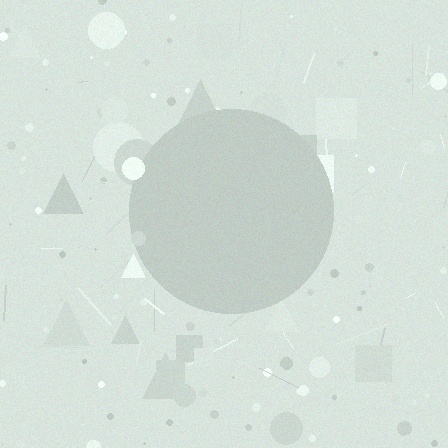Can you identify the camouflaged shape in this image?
The camouflaged shape is a circle.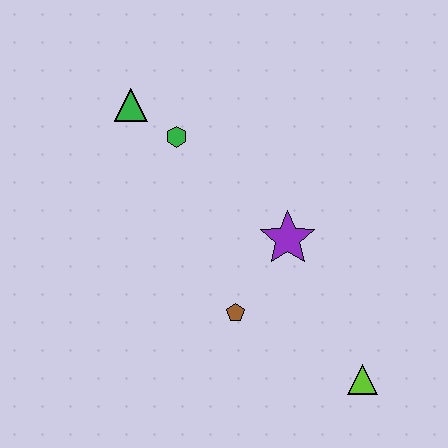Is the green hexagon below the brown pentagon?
No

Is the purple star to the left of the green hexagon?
No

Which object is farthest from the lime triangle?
The green triangle is farthest from the lime triangle.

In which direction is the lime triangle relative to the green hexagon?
The lime triangle is below the green hexagon.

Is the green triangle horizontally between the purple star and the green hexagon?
No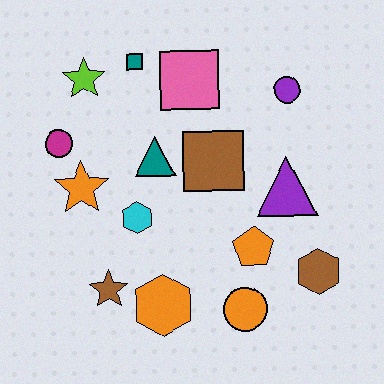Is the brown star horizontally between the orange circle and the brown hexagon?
No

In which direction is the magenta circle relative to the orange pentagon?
The magenta circle is to the left of the orange pentagon.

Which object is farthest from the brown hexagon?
The lime star is farthest from the brown hexagon.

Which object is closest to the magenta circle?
The orange star is closest to the magenta circle.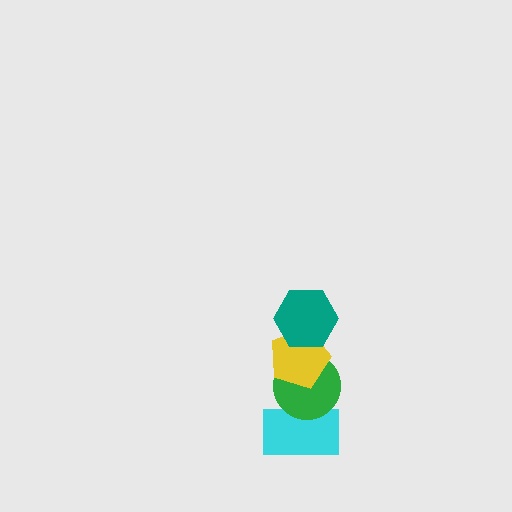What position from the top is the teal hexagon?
The teal hexagon is 1st from the top.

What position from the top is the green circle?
The green circle is 3rd from the top.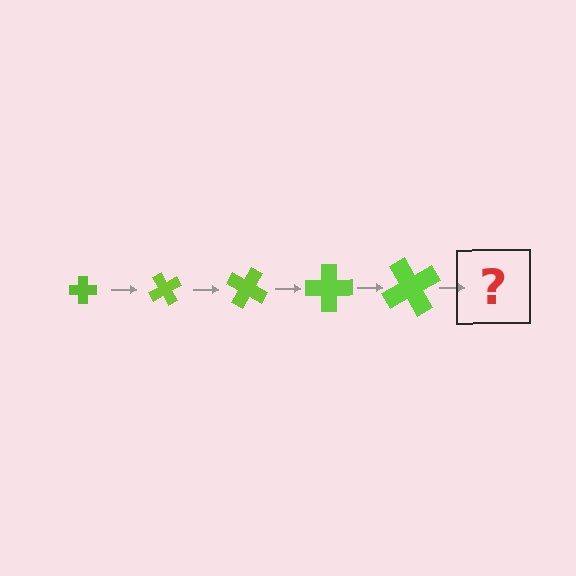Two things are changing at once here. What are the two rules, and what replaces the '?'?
The two rules are that the cross grows larger each step and it rotates 60 degrees each step. The '?' should be a cross, larger than the previous one and rotated 300 degrees from the start.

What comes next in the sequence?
The next element should be a cross, larger than the previous one and rotated 300 degrees from the start.